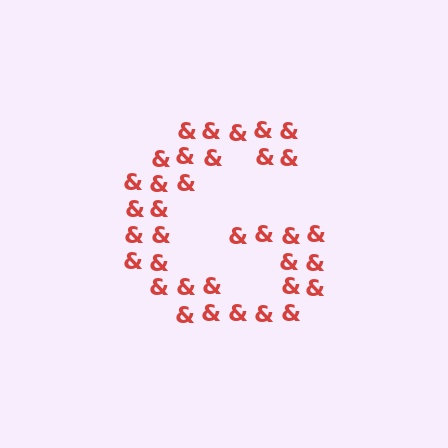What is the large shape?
The large shape is the letter G.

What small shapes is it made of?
It is made of small ampersands.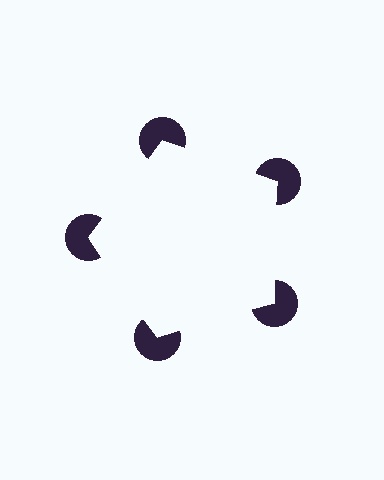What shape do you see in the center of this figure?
An illusory pentagon — its edges are inferred from the aligned wedge cuts in the pac-man discs, not physically drawn.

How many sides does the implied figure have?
5 sides.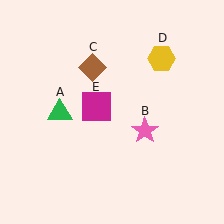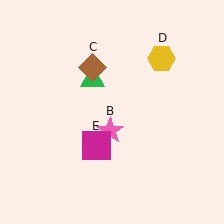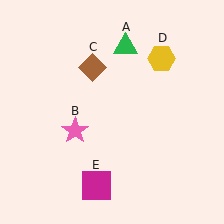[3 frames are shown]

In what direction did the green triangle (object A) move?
The green triangle (object A) moved up and to the right.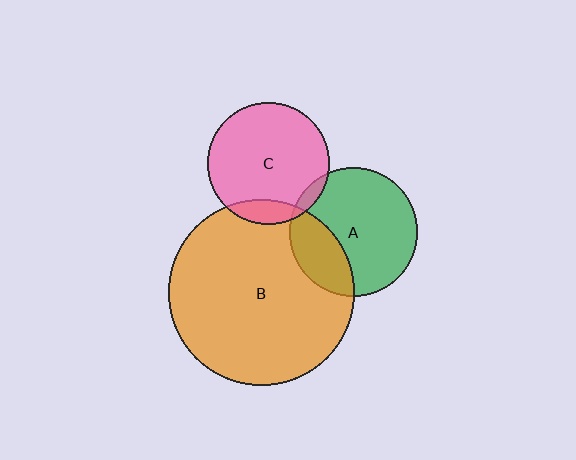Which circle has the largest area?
Circle B (orange).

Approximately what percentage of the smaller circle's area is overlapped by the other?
Approximately 5%.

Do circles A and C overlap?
Yes.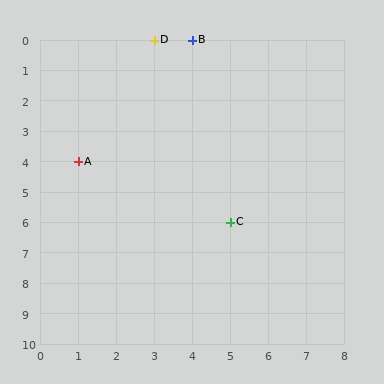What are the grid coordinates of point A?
Point A is at grid coordinates (1, 4).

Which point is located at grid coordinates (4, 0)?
Point B is at (4, 0).